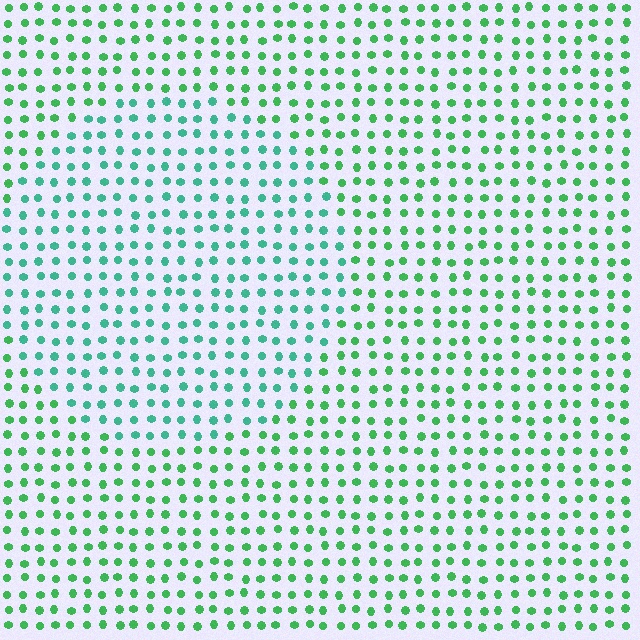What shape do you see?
I see a circle.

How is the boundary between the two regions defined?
The boundary is defined purely by a slight shift in hue (about 30 degrees). Spacing, size, and orientation are identical on both sides.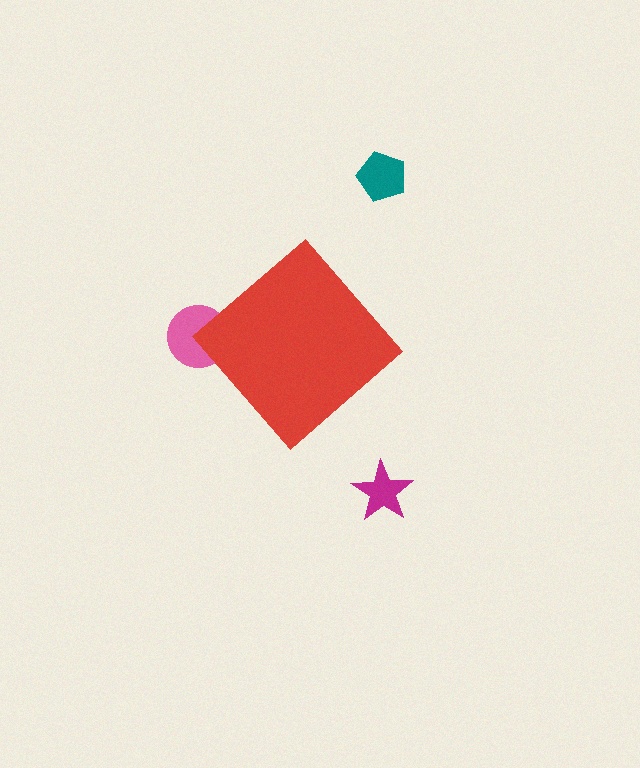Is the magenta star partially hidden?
No, the magenta star is fully visible.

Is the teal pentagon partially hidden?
No, the teal pentagon is fully visible.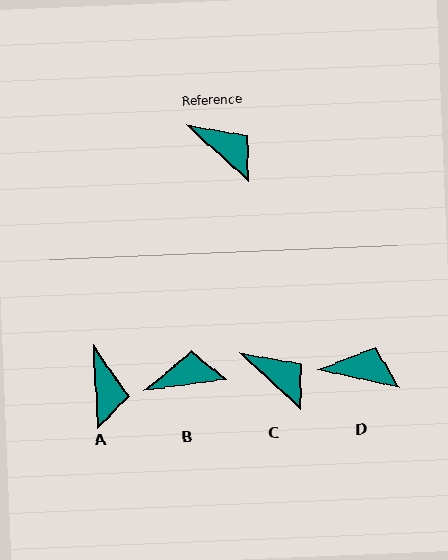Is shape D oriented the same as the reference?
No, it is off by about 30 degrees.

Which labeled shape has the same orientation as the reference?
C.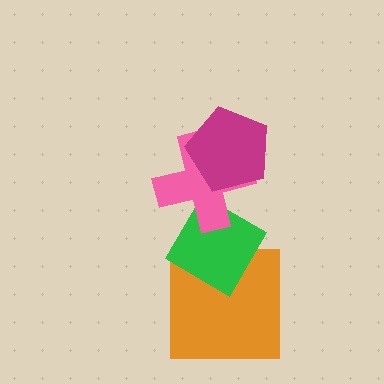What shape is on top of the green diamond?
The pink cross is on top of the green diamond.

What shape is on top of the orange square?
The green diamond is on top of the orange square.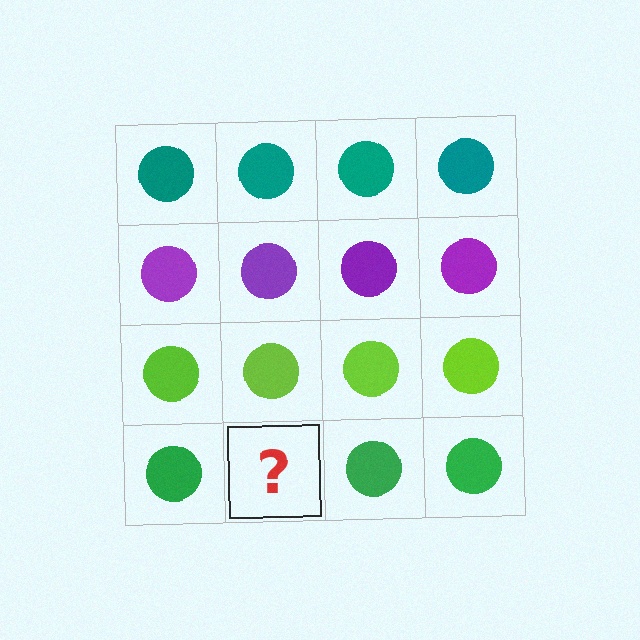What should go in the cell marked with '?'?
The missing cell should contain a green circle.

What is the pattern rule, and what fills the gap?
The rule is that each row has a consistent color. The gap should be filled with a green circle.